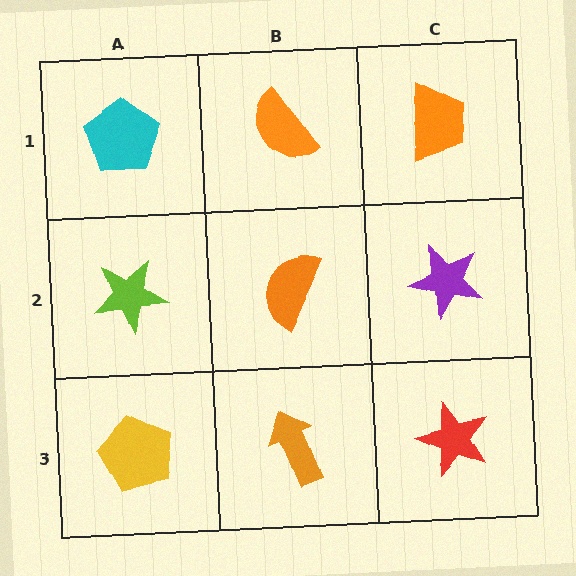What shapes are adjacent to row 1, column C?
A purple star (row 2, column C), an orange semicircle (row 1, column B).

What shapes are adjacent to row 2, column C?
An orange trapezoid (row 1, column C), a red star (row 3, column C), an orange semicircle (row 2, column B).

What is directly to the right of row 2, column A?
An orange semicircle.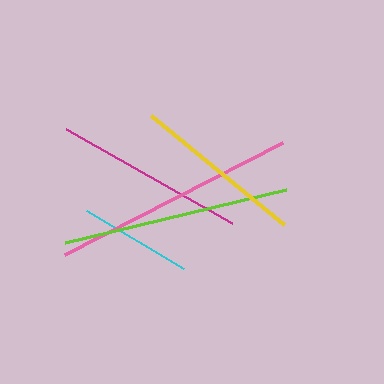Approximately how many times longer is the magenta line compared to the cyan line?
The magenta line is approximately 1.7 times the length of the cyan line.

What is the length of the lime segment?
The lime segment is approximately 227 pixels long.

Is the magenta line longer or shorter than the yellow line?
The magenta line is longer than the yellow line.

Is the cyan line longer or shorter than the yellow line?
The yellow line is longer than the cyan line.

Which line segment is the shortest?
The cyan line is the shortest at approximately 114 pixels.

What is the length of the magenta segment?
The magenta segment is approximately 191 pixels long.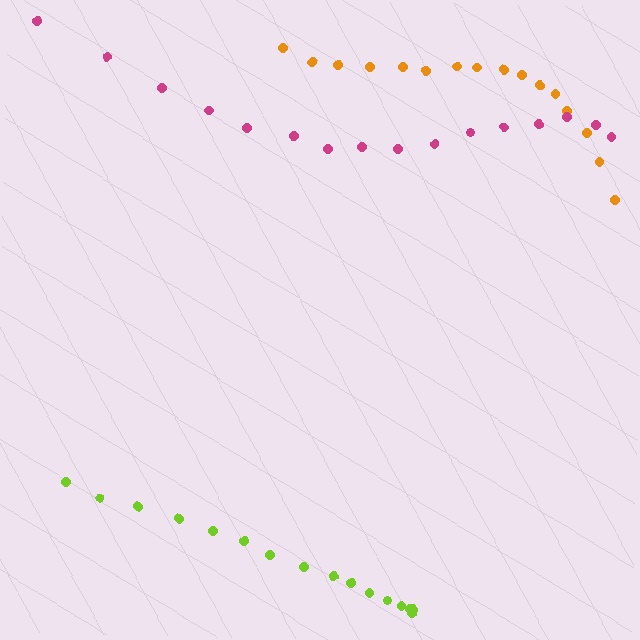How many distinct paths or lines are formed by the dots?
There are 3 distinct paths.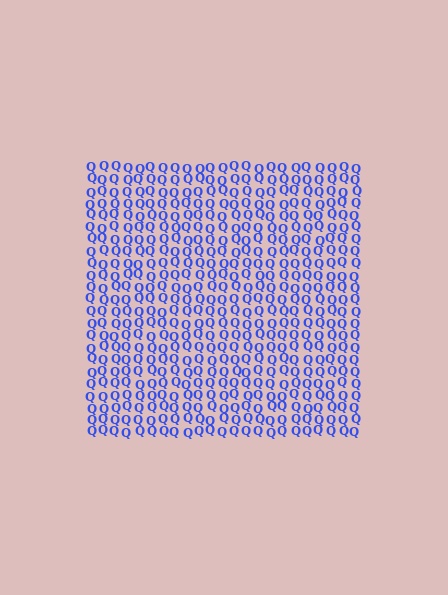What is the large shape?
The large shape is a square.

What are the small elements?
The small elements are letter Q's.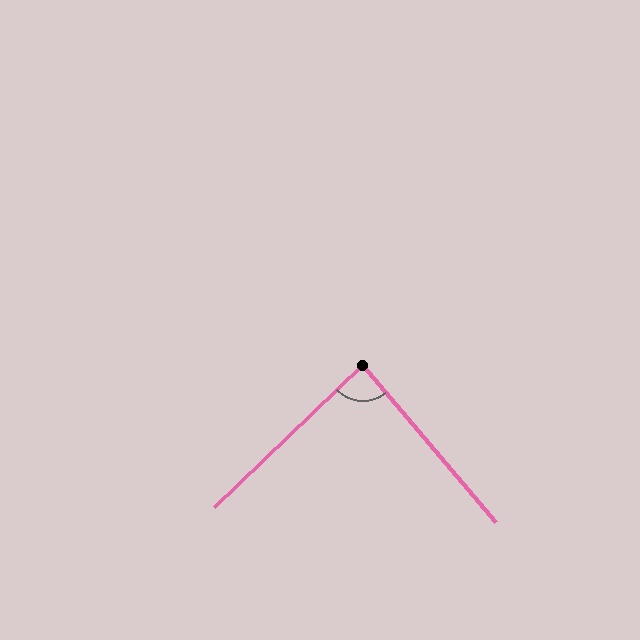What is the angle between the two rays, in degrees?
Approximately 86 degrees.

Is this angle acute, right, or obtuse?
It is approximately a right angle.